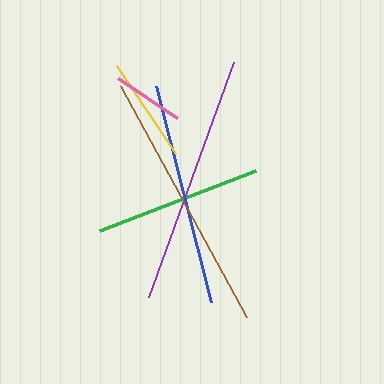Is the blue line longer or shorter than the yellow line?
The blue line is longer than the yellow line.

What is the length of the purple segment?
The purple segment is approximately 251 pixels long.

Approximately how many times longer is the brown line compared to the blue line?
The brown line is approximately 1.2 times the length of the blue line.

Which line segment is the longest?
The brown line is the longest at approximately 264 pixels.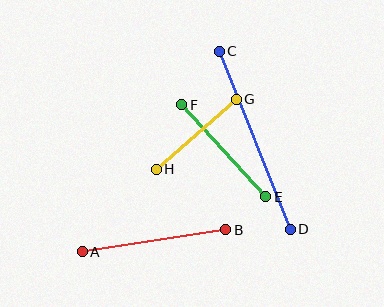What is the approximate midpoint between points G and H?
The midpoint is at approximately (196, 134) pixels.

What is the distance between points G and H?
The distance is approximately 106 pixels.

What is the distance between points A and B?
The distance is approximately 145 pixels.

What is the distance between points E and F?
The distance is approximately 125 pixels.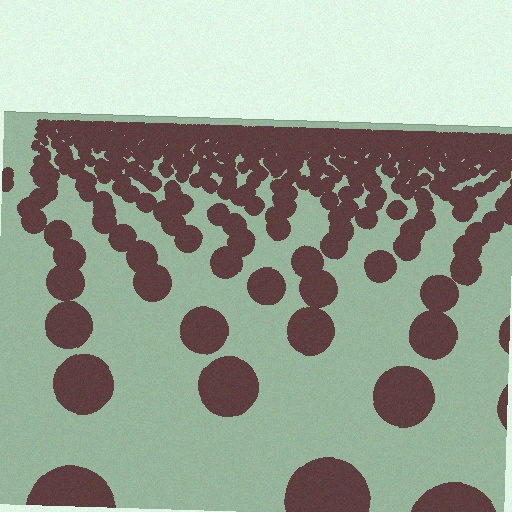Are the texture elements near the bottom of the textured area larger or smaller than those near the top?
Larger. Near the bottom, elements are closer to the viewer and appear at a bigger on-screen size.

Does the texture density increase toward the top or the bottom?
Density increases toward the top.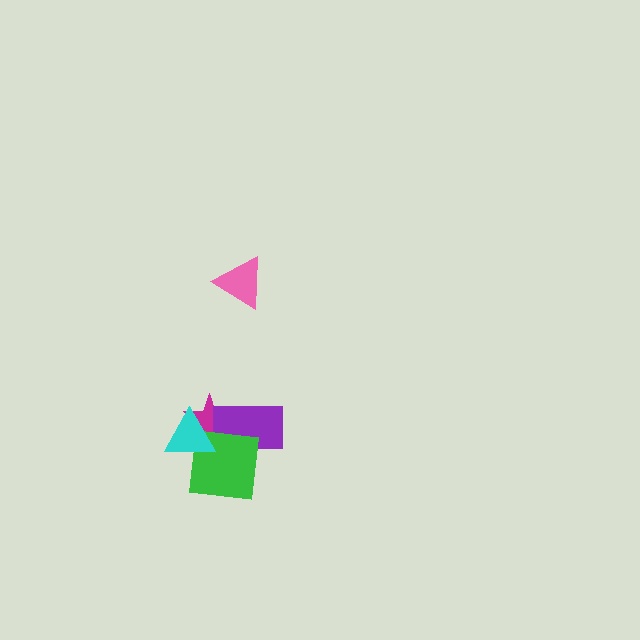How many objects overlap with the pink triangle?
0 objects overlap with the pink triangle.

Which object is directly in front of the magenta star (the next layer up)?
The purple rectangle is directly in front of the magenta star.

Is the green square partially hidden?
Yes, it is partially covered by another shape.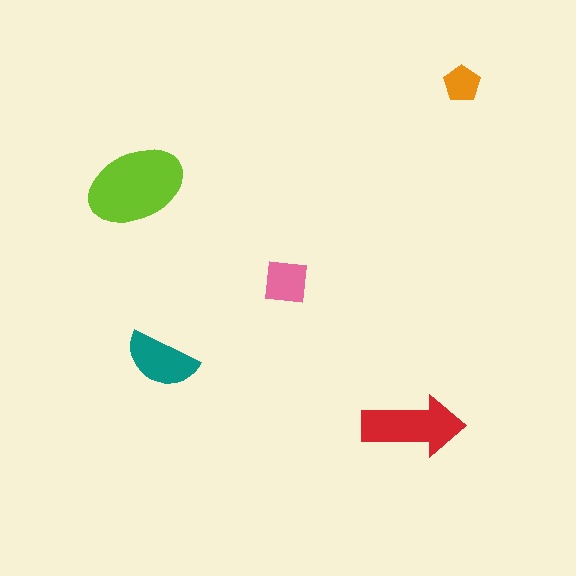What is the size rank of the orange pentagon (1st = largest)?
5th.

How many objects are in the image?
There are 5 objects in the image.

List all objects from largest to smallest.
The lime ellipse, the red arrow, the teal semicircle, the pink square, the orange pentagon.